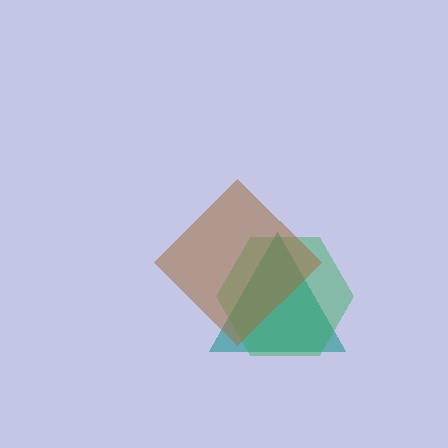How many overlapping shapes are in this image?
There are 3 overlapping shapes in the image.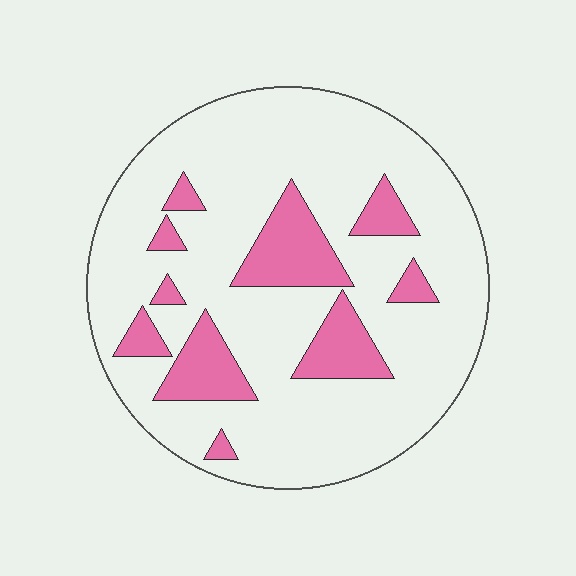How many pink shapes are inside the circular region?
10.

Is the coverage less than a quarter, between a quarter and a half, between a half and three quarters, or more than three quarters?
Less than a quarter.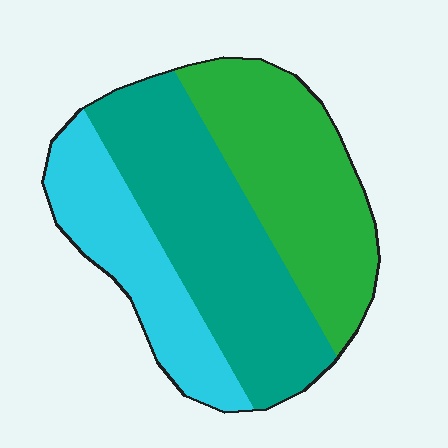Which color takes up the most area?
Teal, at roughly 40%.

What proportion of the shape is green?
Green takes up between a quarter and a half of the shape.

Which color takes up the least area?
Cyan, at roughly 25%.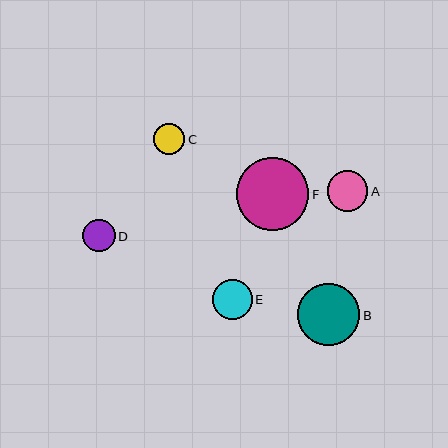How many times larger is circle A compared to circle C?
Circle A is approximately 1.3 times the size of circle C.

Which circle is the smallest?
Circle C is the smallest with a size of approximately 31 pixels.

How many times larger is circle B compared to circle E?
Circle B is approximately 1.6 times the size of circle E.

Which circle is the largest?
Circle F is the largest with a size of approximately 73 pixels.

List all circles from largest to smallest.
From largest to smallest: F, B, A, E, D, C.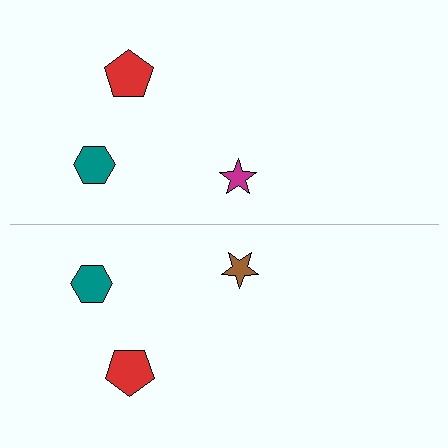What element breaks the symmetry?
The brown star on the bottom side breaks the symmetry — its mirror counterpart is magenta.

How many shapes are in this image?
There are 6 shapes in this image.